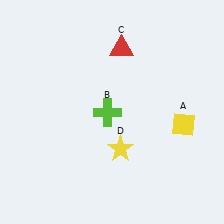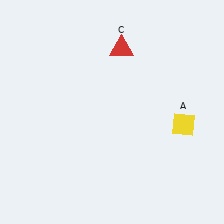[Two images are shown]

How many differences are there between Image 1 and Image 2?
There are 2 differences between the two images.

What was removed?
The yellow star (D), the lime cross (B) were removed in Image 2.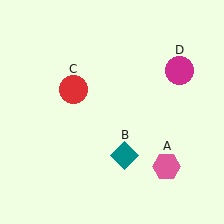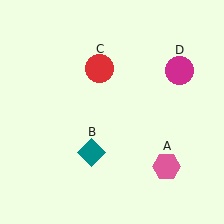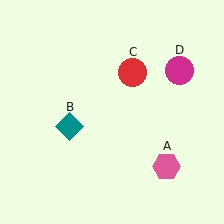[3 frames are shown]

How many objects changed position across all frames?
2 objects changed position: teal diamond (object B), red circle (object C).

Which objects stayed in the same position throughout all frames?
Pink hexagon (object A) and magenta circle (object D) remained stationary.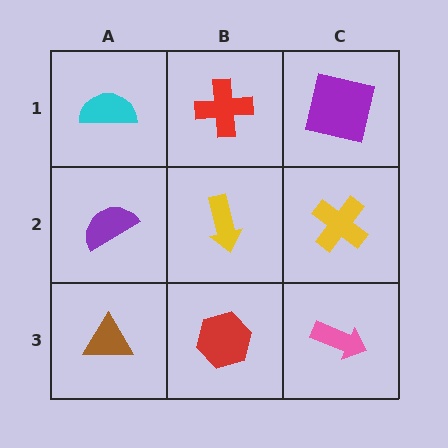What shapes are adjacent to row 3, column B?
A yellow arrow (row 2, column B), a brown triangle (row 3, column A), a pink arrow (row 3, column C).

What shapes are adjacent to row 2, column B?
A red cross (row 1, column B), a red hexagon (row 3, column B), a purple semicircle (row 2, column A), a yellow cross (row 2, column C).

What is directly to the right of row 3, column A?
A red hexagon.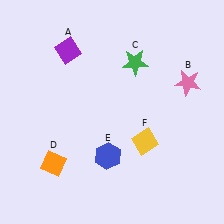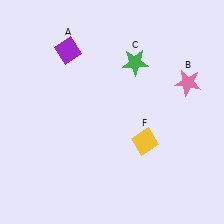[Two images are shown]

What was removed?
The blue hexagon (E), the orange diamond (D) were removed in Image 2.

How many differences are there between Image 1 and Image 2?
There are 2 differences between the two images.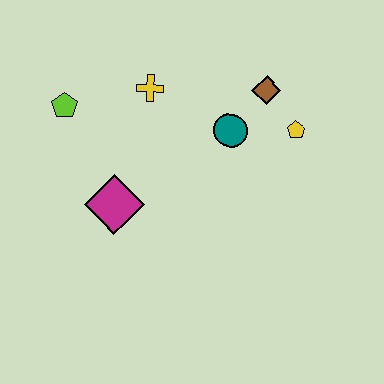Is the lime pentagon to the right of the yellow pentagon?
No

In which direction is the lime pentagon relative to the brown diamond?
The lime pentagon is to the left of the brown diamond.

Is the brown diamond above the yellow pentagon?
Yes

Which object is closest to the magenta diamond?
The lime pentagon is closest to the magenta diamond.